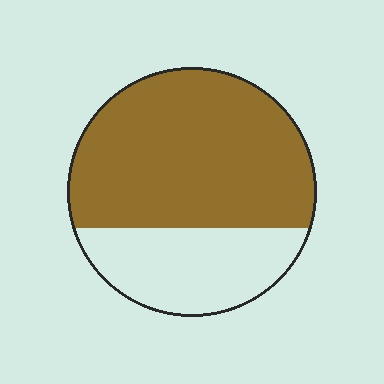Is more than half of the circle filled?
Yes.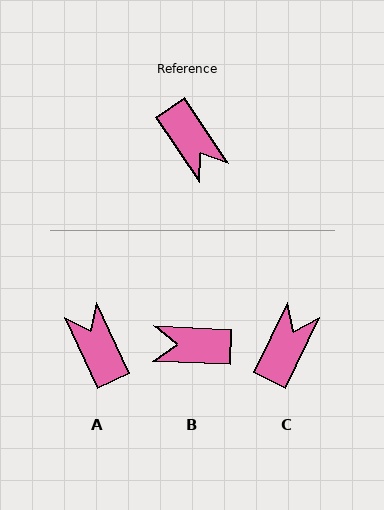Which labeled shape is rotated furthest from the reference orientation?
A, about 171 degrees away.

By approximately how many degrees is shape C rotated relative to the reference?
Approximately 121 degrees counter-clockwise.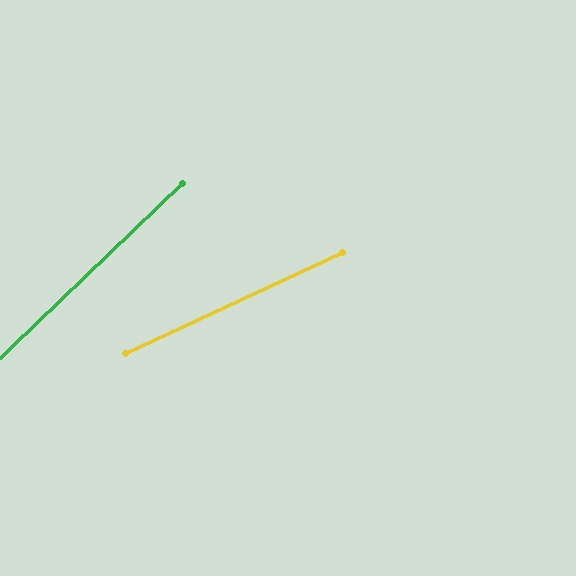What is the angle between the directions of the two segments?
Approximately 18 degrees.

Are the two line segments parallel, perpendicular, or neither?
Neither parallel nor perpendicular — they differ by about 18°.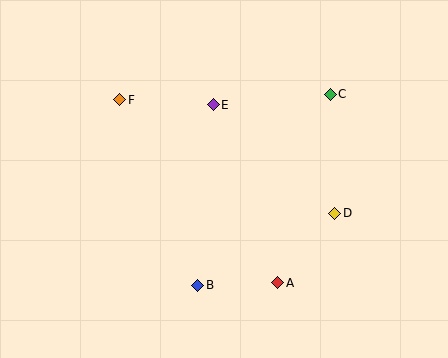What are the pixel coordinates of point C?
Point C is at (330, 94).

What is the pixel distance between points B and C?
The distance between B and C is 232 pixels.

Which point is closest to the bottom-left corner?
Point B is closest to the bottom-left corner.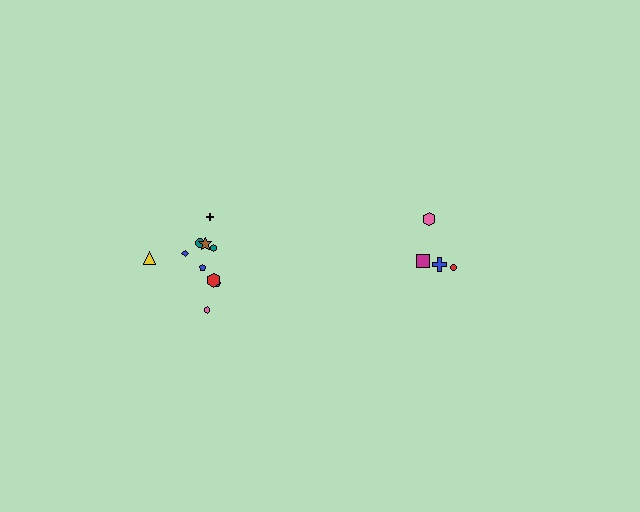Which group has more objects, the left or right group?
The left group.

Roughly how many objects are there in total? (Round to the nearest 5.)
Roughly 15 objects in total.